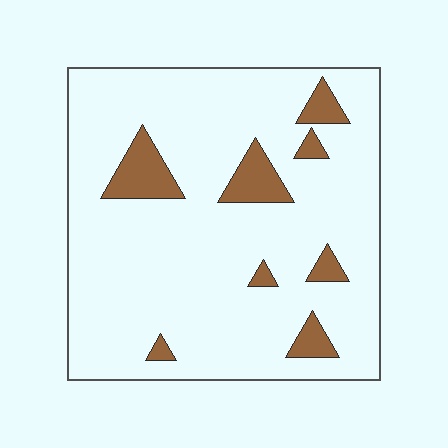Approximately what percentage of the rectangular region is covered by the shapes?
Approximately 10%.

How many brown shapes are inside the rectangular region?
8.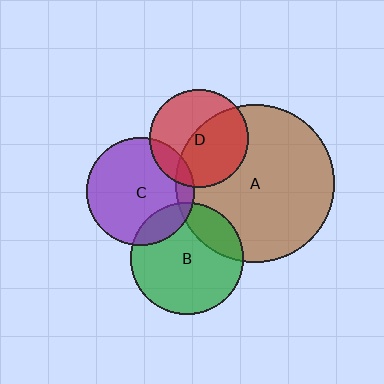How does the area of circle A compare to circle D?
Approximately 2.6 times.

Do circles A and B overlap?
Yes.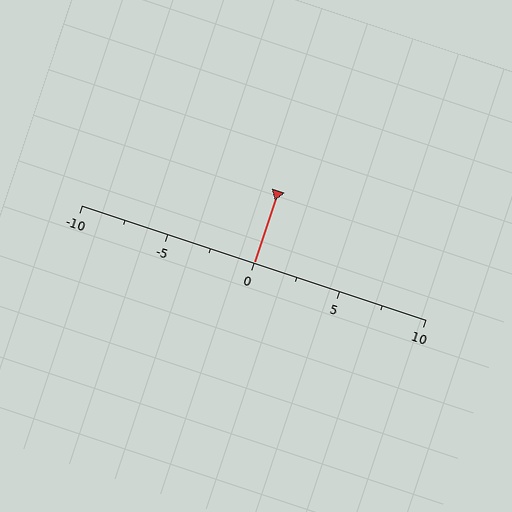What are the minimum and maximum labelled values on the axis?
The axis runs from -10 to 10.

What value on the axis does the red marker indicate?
The marker indicates approximately 0.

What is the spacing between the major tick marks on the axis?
The major ticks are spaced 5 apart.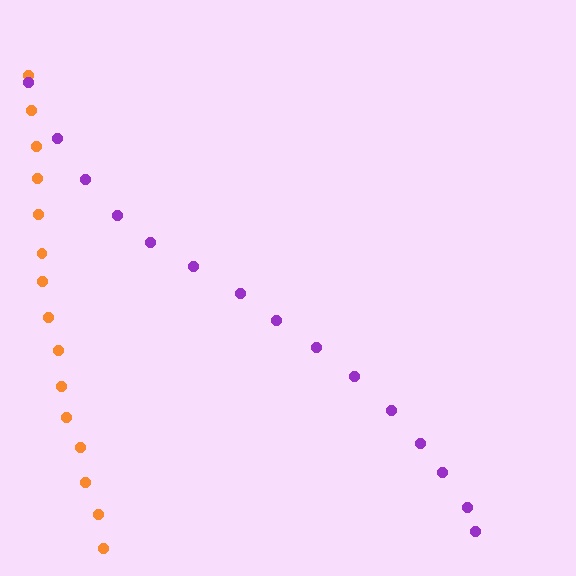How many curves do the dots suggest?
There are 2 distinct paths.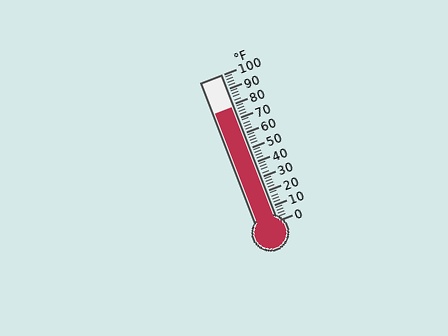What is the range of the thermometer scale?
The thermometer scale ranges from 0°F to 100°F.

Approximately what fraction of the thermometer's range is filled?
The thermometer is filled to approximately 80% of its range.